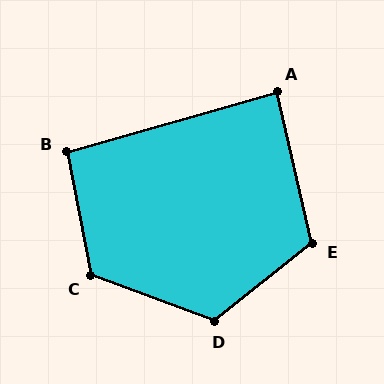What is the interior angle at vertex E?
Approximately 115 degrees (obtuse).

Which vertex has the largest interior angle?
D, at approximately 121 degrees.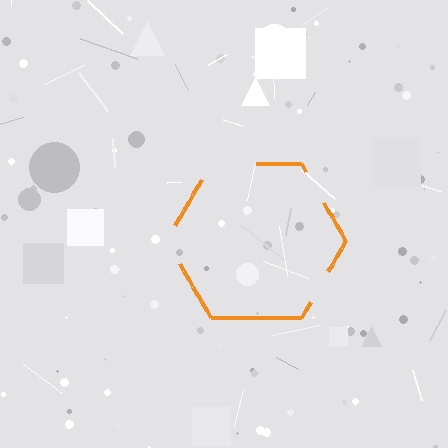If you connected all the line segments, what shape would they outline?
They would outline a hexagon.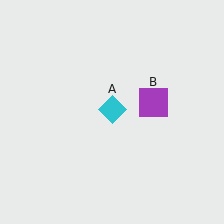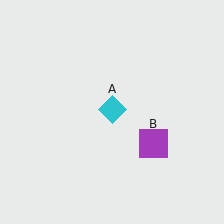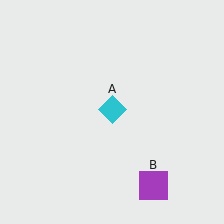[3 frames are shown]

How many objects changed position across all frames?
1 object changed position: purple square (object B).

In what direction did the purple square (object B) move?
The purple square (object B) moved down.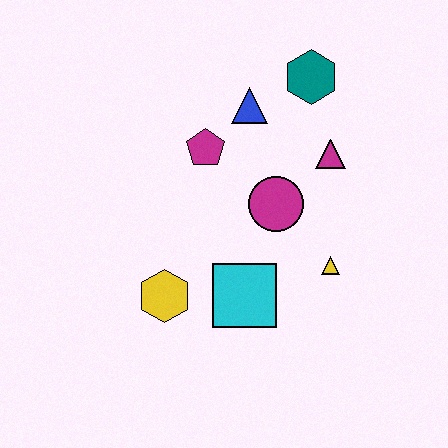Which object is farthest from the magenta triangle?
The yellow hexagon is farthest from the magenta triangle.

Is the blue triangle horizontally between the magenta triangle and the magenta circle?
No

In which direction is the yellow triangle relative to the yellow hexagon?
The yellow triangle is to the right of the yellow hexagon.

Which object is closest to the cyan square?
The yellow hexagon is closest to the cyan square.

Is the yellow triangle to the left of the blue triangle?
No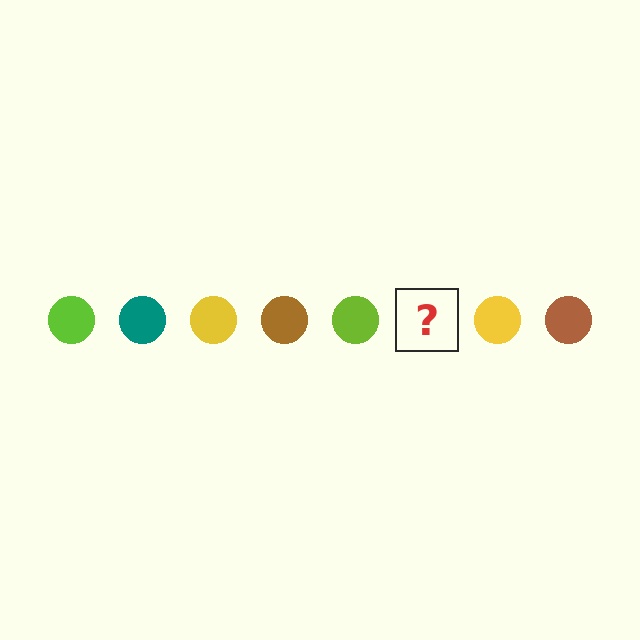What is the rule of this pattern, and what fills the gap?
The rule is that the pattern cycles through lime, teal, yellow, brown circles. The gap should be filled with a teal circle.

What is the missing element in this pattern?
The missing element is a teal circle.